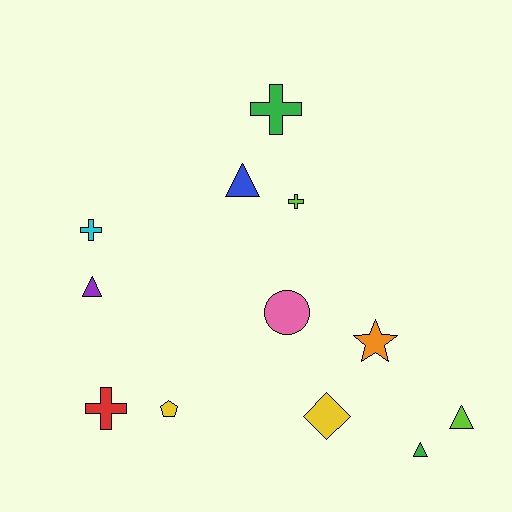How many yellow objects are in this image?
There are 2 yellow objects.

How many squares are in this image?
There are no squares.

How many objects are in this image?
There are 12 objects.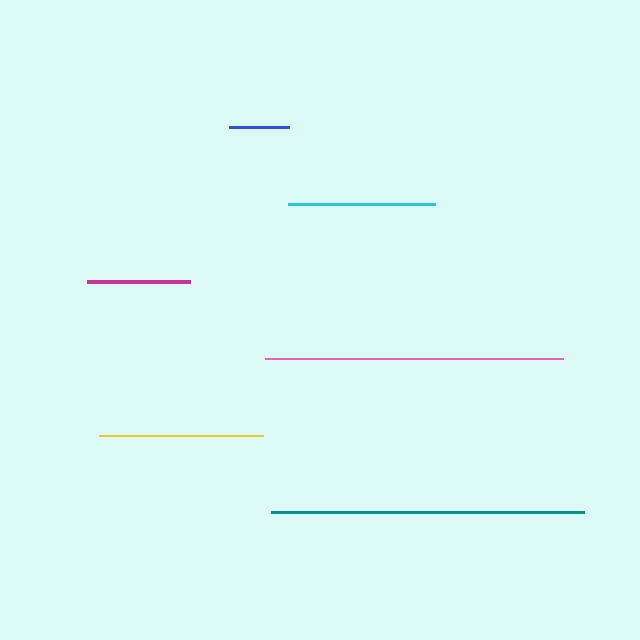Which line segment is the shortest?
The blue line is the shortest at approximately 60 pixels.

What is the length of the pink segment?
The pink segment is approximately 298 pixels long.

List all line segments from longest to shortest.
From longest to shortest: teal, pink, yellow, cyan, magenta, blue.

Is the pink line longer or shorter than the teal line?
The teal line is longer than the pink line.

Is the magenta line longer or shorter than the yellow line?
The yellow line is longer than the magenta line.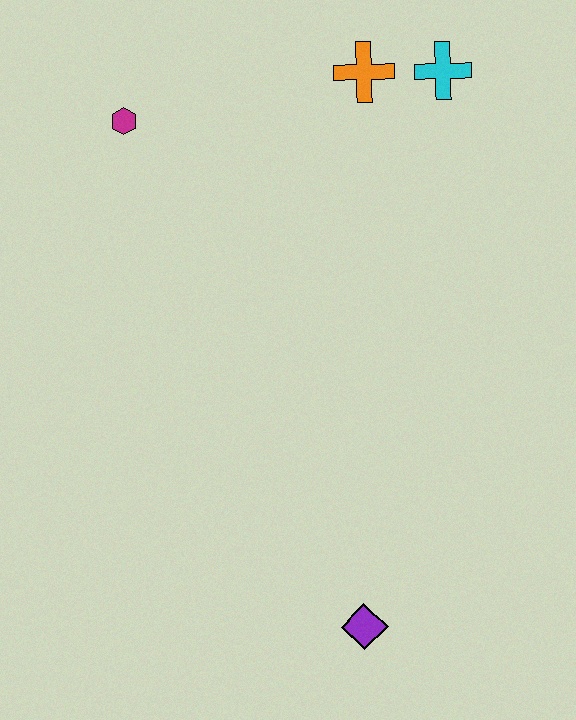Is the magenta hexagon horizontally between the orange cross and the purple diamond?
No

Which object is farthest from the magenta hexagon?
The purple diamond is farthest from the magenta hexagon.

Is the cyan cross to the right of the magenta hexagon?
Yes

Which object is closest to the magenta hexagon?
The orange cross is closest to the magenta hexagon.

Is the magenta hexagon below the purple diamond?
No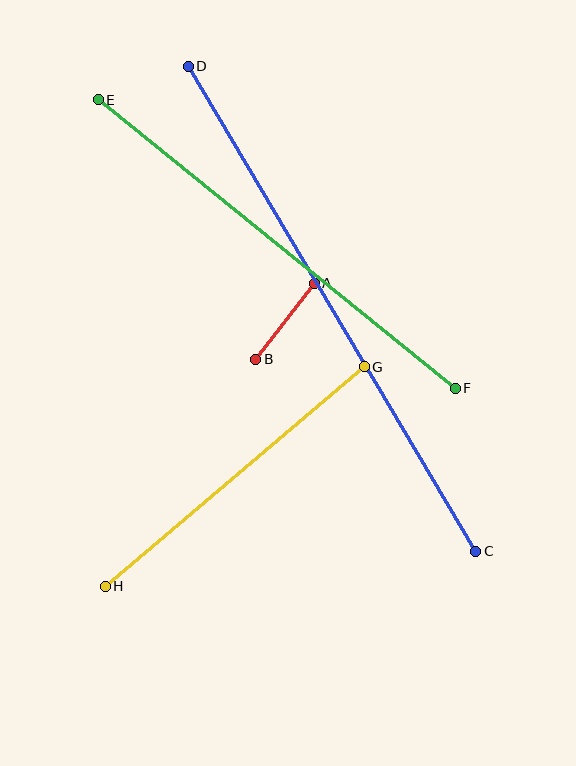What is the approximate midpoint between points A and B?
The midpoint is at approximately (285, 321) pixels.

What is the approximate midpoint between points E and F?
The midpoint is at approximately (277, 244) pixels.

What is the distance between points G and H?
The distance is approximately 339 pixels.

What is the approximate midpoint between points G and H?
The midpoint is at approximately (235, 477) pixels.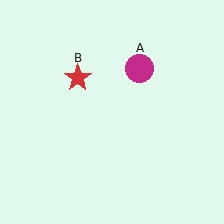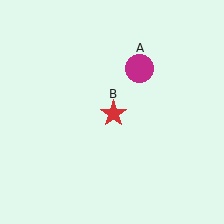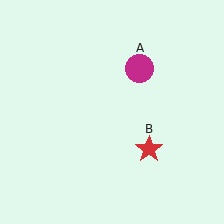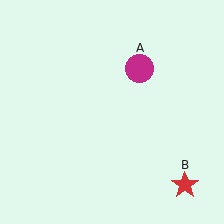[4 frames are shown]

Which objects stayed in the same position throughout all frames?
Magenta circle (object A) remained stationary.